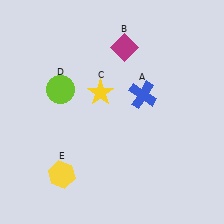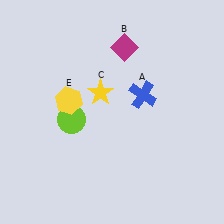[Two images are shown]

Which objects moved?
The objects that moved are: the lime circle (D), the yellow hexagon (E).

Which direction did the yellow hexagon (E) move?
The yellow hexagon (E) moved up.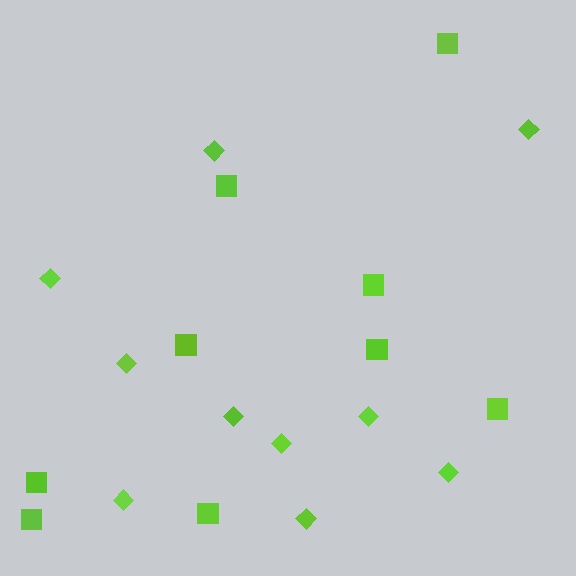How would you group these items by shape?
There are 2 groups: one group of squares (9) and one group of diamonds (10).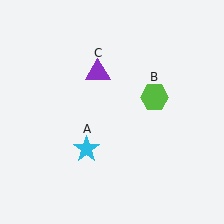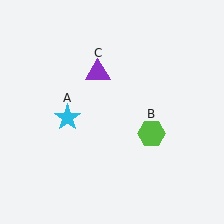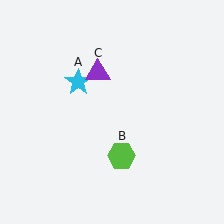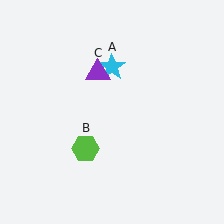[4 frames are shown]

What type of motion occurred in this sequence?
The cyan star (object A), lime hexagon (object B) rotated clockwise around the center of the scene.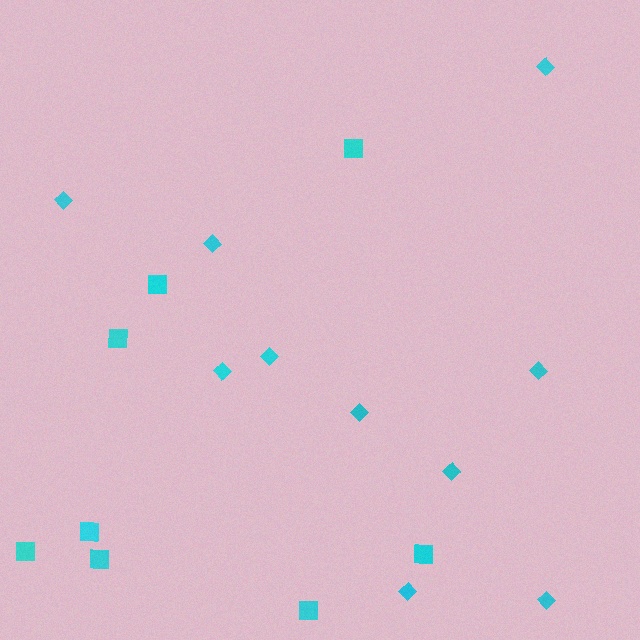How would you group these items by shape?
There are 2 groups: one group of diamonds (10) and one group of squares (8).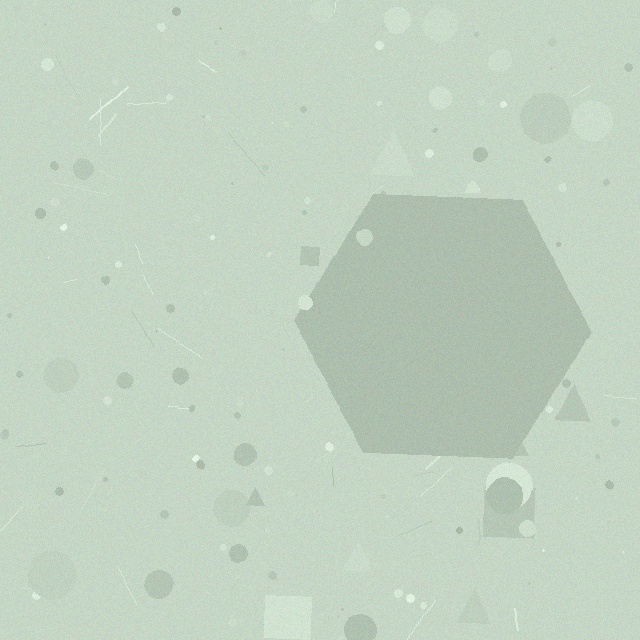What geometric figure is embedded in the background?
A hexagon is embedded in the background.